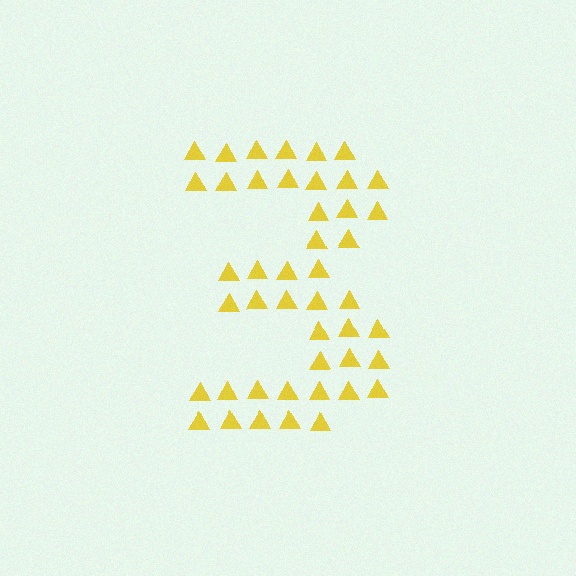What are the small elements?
The small elements are triangles.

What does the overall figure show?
The overall figure shows the digit 3.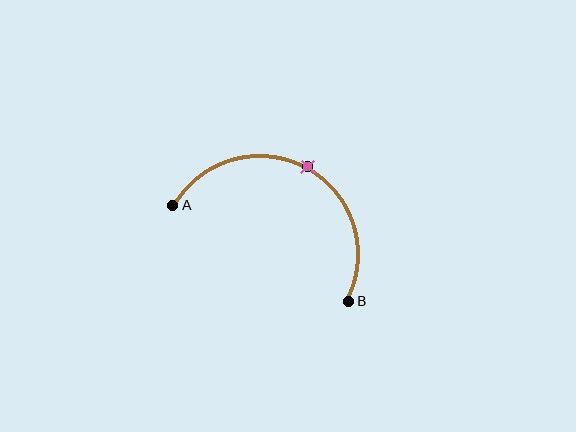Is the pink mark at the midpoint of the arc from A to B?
Yes. The pink mark lies on the arc at equal arc-length from both A and B — it is the arc midpoint.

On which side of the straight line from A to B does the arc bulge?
The arc bulges above the straight line connecting A and B.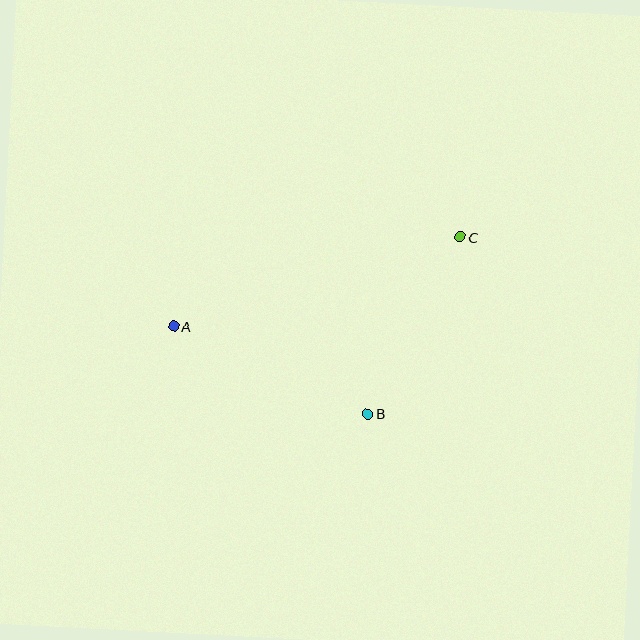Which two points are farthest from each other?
Points A and C are farthest from each other.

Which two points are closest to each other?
Points B and C are closest to each other.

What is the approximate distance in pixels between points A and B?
The distance between A and B is approximately 213 pixels.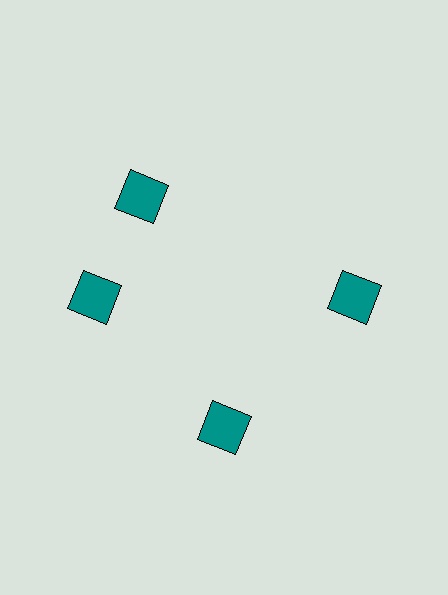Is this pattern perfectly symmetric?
No. The 4 teal squares are arranged in a ring, but one element near the 12 o'clock position is rotated out of alignment along the ring, breaking the 4-fold rotational symmetry.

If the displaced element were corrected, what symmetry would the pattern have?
It would have 4-fold rotational symmetry — the pattern would map onto itself every 90 degrees.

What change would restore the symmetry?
The symmetry would be restored by rotating it back into even spacing with its neighbors so that all 4 squares sit at equal angles and equal distance from the center.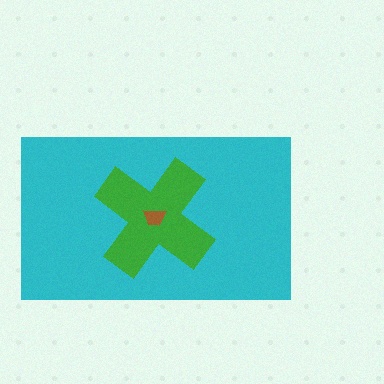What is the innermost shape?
The brown trapezoid.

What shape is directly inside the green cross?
The brown trapezoid.